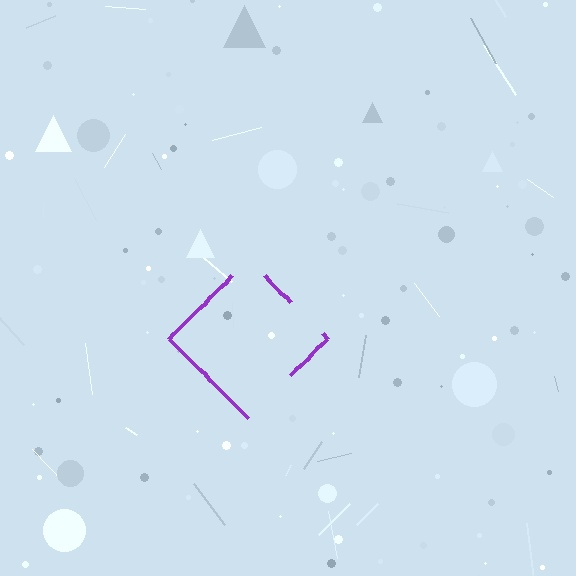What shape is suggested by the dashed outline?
The dashed outline suggests a diamond.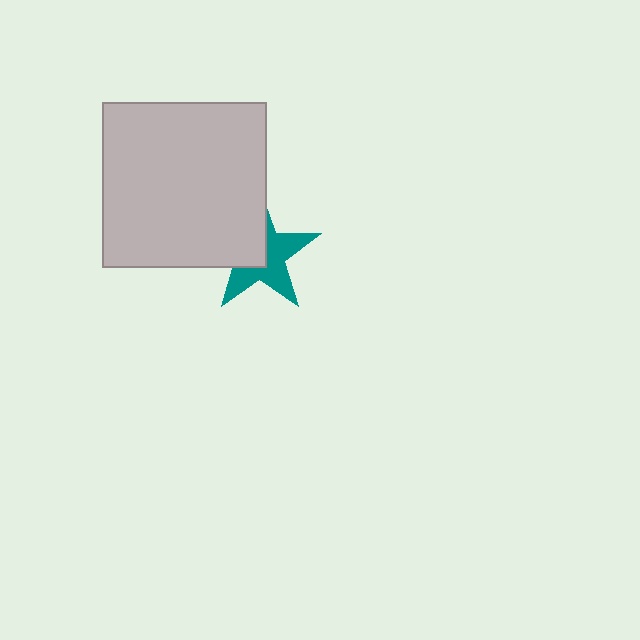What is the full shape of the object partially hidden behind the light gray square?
The partially hidden object is a teal star.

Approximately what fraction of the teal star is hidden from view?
Roughly 45% of the teal star is hidden behind the light gray square.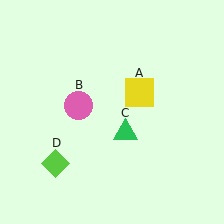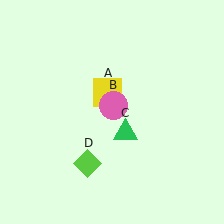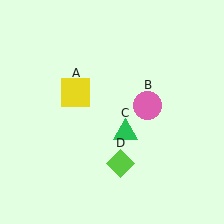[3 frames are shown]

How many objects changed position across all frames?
3 objects changed position: yellow square (object A), pink circle (object B), lime diamond (object D).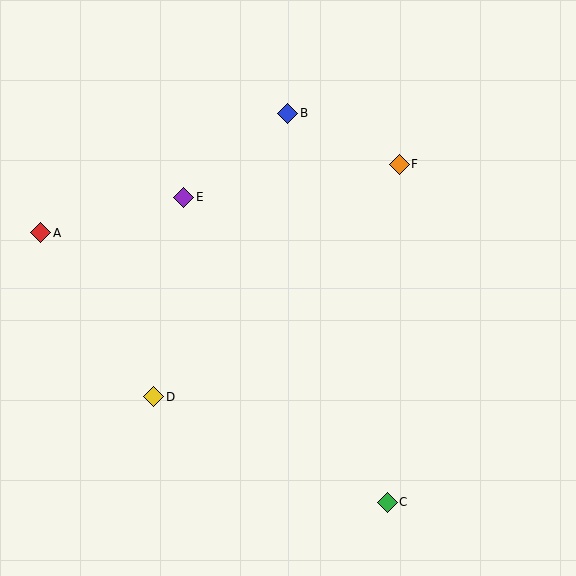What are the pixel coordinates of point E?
Point E is at (184, 197).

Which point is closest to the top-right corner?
Point F is closest to the top-right corner.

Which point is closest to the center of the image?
Point E at (184, 197) is closest to the center.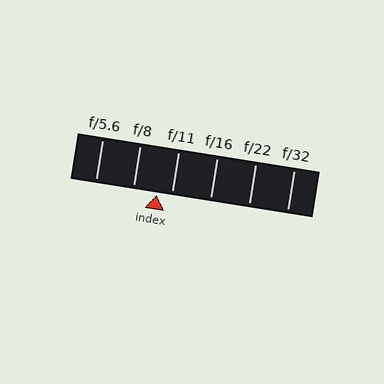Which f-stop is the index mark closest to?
The index mark is closest to f/11.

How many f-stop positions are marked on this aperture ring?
There are 6 f-stop positions marked.